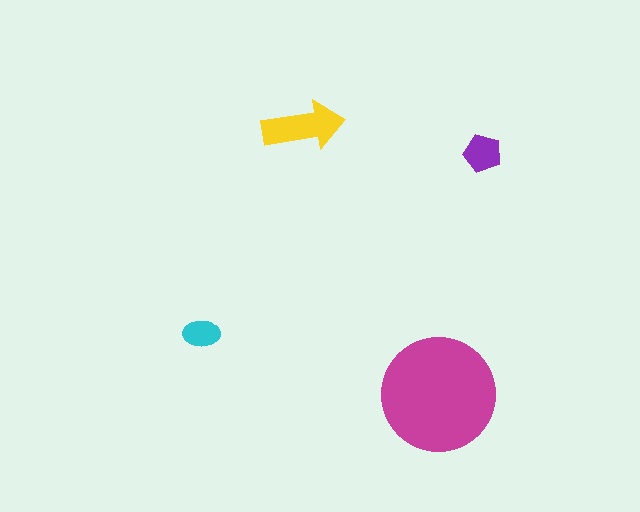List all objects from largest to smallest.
The magenta circle, the yellow arrow, the purple pentagon, the cyan ellipse.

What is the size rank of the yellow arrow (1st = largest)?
2nd.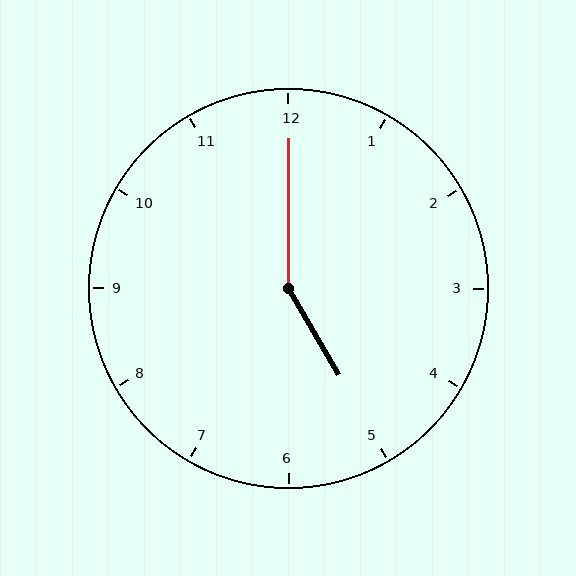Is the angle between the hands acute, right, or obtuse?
It is obtuse.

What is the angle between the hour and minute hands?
Approximately 150 degrees.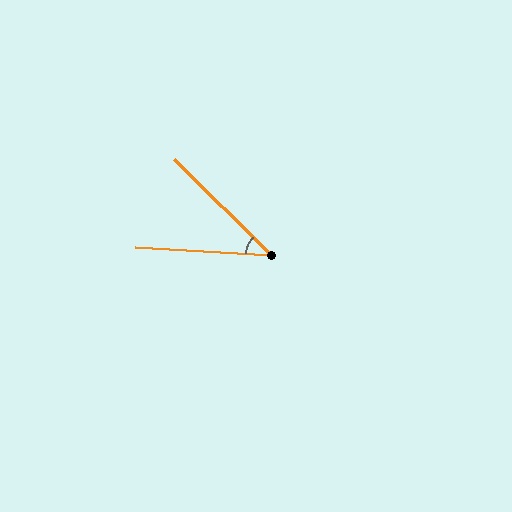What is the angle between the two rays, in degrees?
Approximately 41 degrees.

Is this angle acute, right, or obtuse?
It is acute.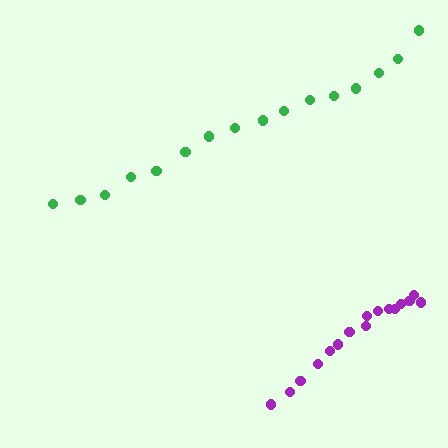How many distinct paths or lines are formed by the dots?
There are 2 distinct paths.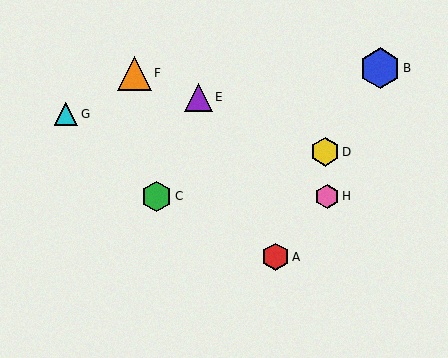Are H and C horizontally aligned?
Yes, both are at y≈196.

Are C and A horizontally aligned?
No, C is at y≈196 and A is at y≈257.